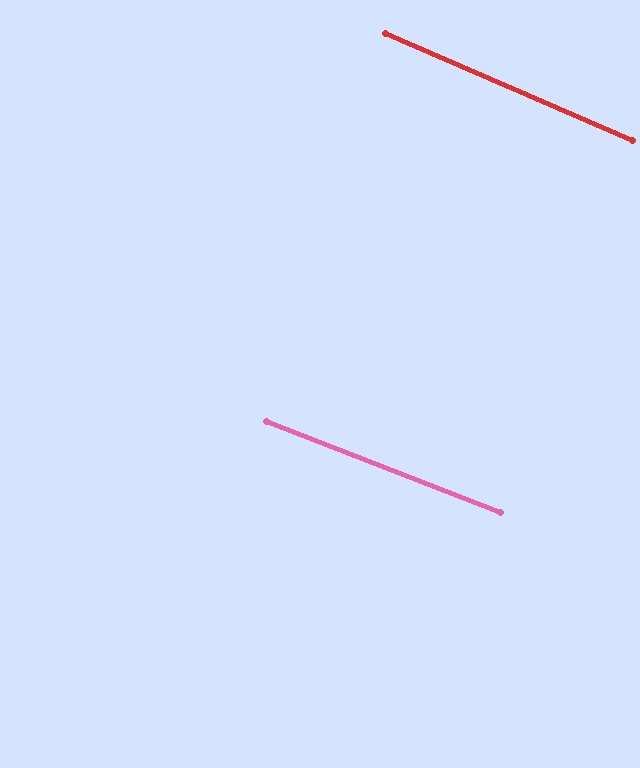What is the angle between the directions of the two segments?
Approximately 2 degrees.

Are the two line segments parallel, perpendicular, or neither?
Parallel — their directions differ by only 2.0°.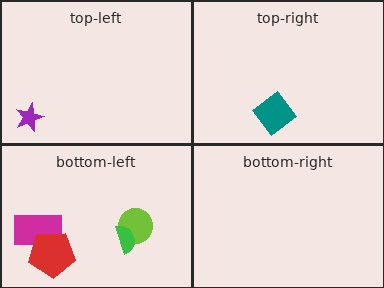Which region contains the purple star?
The top-left region.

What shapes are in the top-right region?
The teal diamond.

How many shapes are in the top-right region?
1.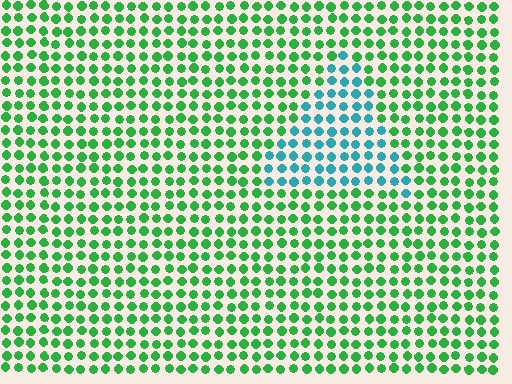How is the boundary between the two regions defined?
The boundary is defined purely by a slight shift in hue (about 55 degrees). Spacing, size, and orientation are identical on both sides.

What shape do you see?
I see a triangle.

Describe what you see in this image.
The image is filled with small green elements in a uniform arrangement. A triangle-shaped region is visible where the elements are tinted to a slightly different hue, forming a subtle color boundary.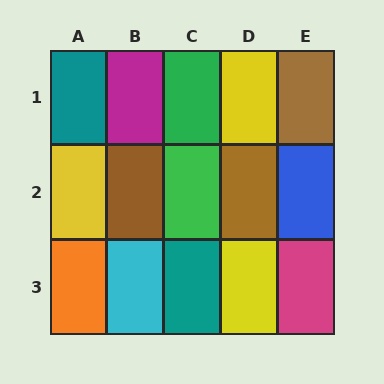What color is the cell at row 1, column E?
Brown.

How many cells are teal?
2 cells are teal.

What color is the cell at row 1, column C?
Green.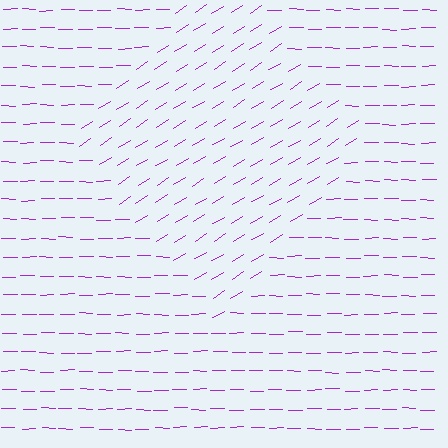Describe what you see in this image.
The image is filled with small purple line segments. A diamond region in the image has lines oriented differently from the surrounding lines, creating a visible texture boundary.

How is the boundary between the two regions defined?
The boundary is defined purely by a change in line orientation (approximately 32 degrees difference). All lines are the same color and thickness.